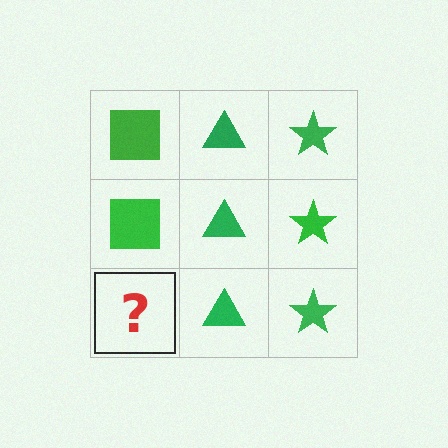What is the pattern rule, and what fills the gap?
The rule is that each column has a consistent shape. The gap should be filled with a green square.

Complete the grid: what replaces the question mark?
The question mark should be replaced with a green square.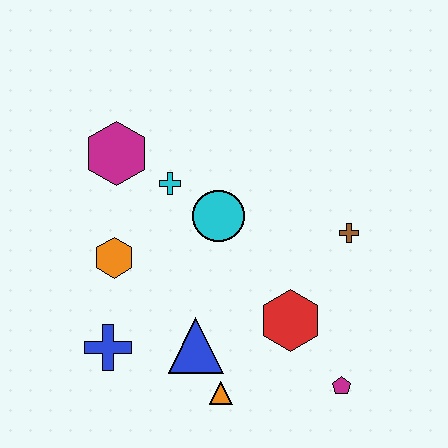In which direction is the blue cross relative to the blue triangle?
The blue cross is to the left of the blue triangle.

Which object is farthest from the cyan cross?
The magenta pentagon is farthest from the cyan cross.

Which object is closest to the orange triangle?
The blue triangle is closest to the orange triangle.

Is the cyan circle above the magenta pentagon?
Yes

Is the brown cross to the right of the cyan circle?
Yes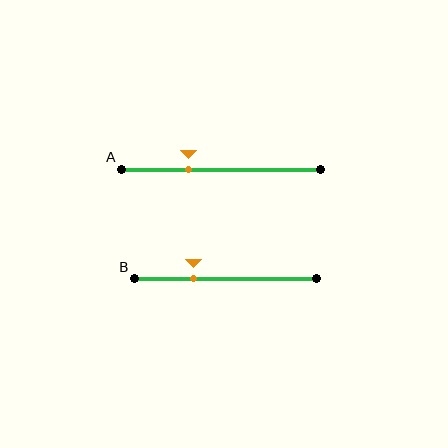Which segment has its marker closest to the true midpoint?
Segment A has its marker closest to the true midpoint.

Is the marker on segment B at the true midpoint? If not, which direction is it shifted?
No, the marker on segment B is shifted to the left by about 18% of the segment length.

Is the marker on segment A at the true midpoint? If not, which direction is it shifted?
No, the marker on segment A is shifted to the left by about 16% of the segment length.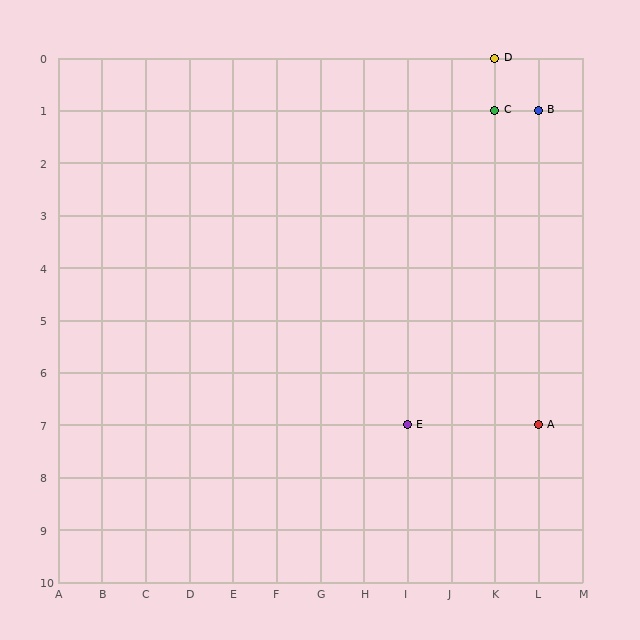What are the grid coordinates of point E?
Point E is at grid coordinates (I, 7).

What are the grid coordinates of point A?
Point A is at grid coordinates (L, 7).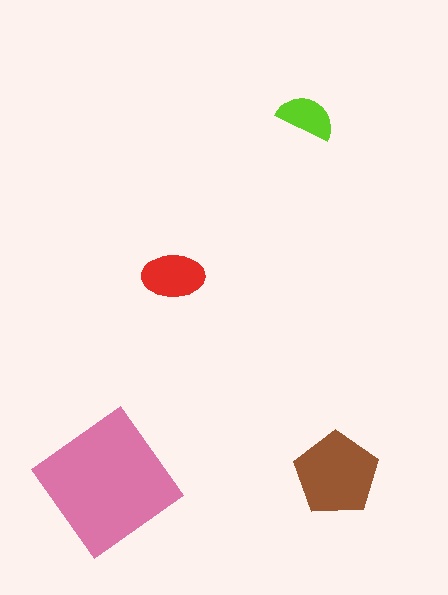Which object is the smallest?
The lime semicircle.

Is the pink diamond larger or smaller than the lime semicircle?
Larger.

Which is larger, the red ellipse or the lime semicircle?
The red ellipse.